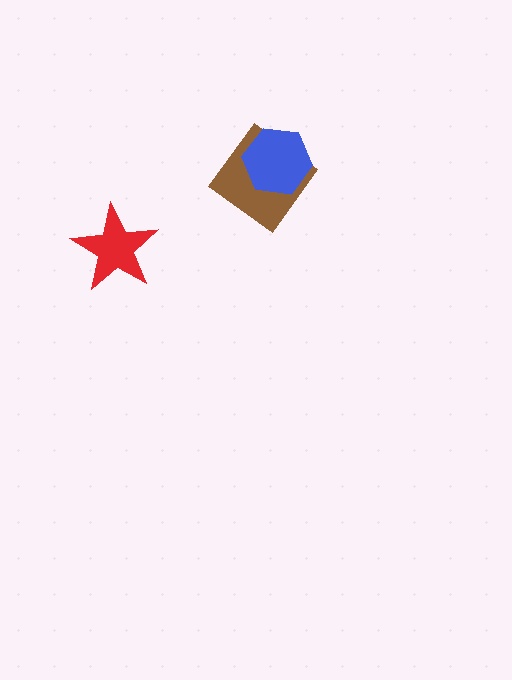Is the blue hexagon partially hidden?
No, no other shape covers it.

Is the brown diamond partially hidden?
Yes, it is partially covered by another shape.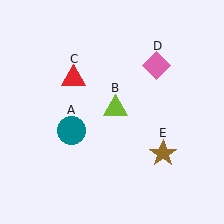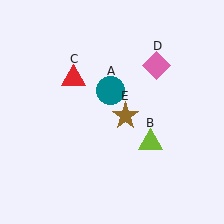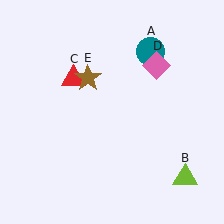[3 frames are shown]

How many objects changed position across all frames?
3 objects changed position: teal circle (object A), lime triangle (object B), brown star (object E).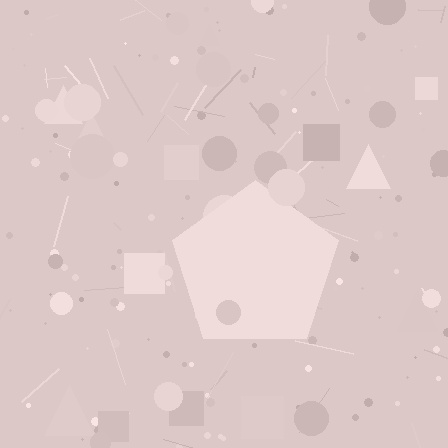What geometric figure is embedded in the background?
A pentagon is embedded in the background.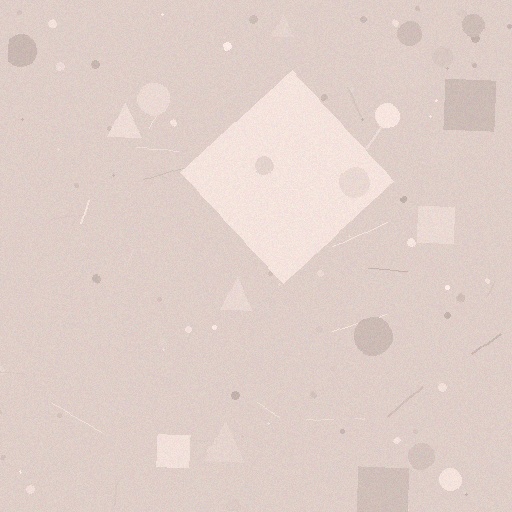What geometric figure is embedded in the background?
A diamond is embedded in the background.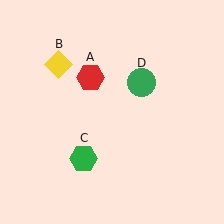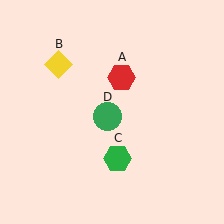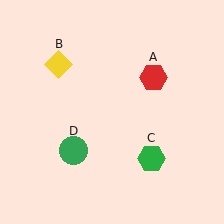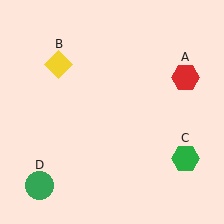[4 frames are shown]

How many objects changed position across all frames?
3 objects changed position: red hexagon (object A), green hexagon (object C), green circle (object D).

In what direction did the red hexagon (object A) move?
The red hexagon (object A) moved right.